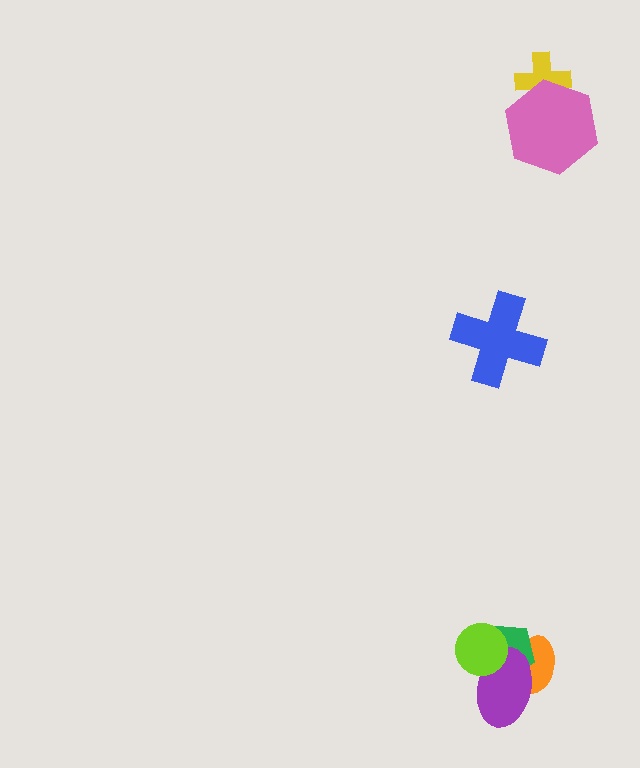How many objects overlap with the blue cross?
0 objects overlap with the blue cross.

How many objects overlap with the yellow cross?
1 object overlaps with the yellow cross.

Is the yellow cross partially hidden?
Yes, it is partially covered by another shape.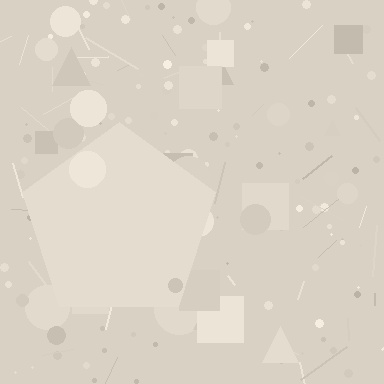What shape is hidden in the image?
A pentagon is hidden in the image.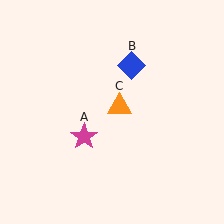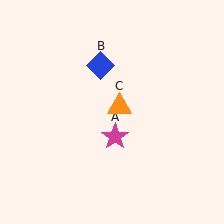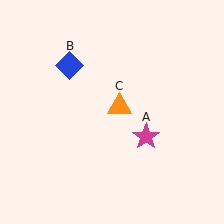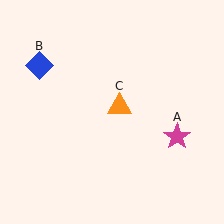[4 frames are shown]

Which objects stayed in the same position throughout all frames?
Orange triangle (object C) remained stationary.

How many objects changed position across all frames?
2 objects changed position: magenta star (object A), blue diamond (object B).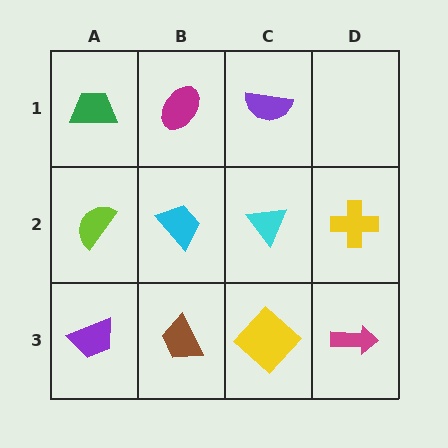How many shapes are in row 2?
4 shapes.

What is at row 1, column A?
A green trapezoid.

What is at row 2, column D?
A yellow cross.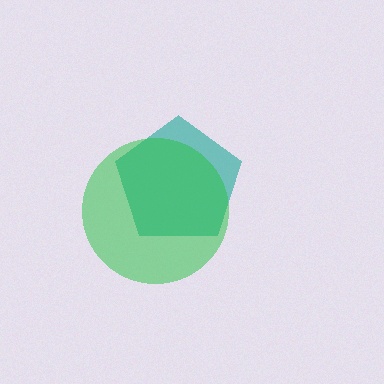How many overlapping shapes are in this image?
There are 2 overlapping shapes in the image.